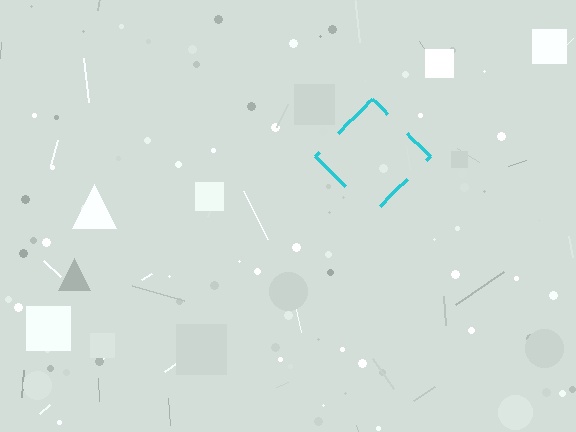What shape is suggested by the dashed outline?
The dashed outline suggests a diamond.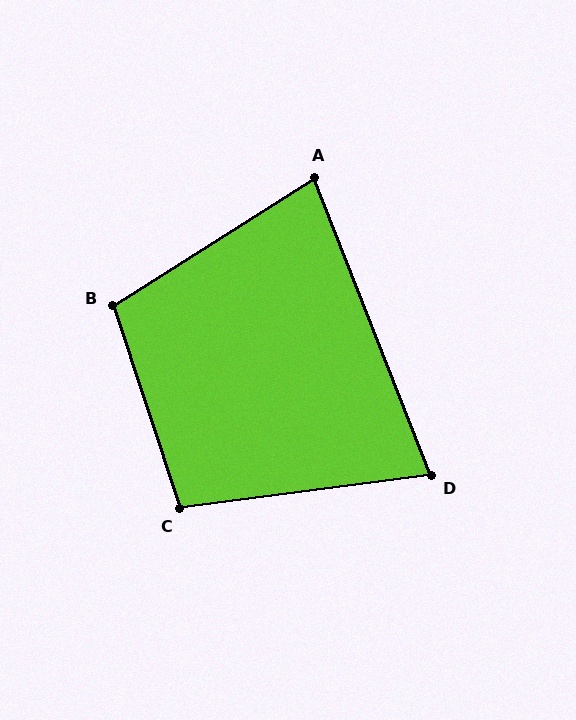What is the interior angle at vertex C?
Approximately 101 degrees (obtuse).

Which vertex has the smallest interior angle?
D, at approximately 76 degrees.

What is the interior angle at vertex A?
Approximately 79 degrees (acute).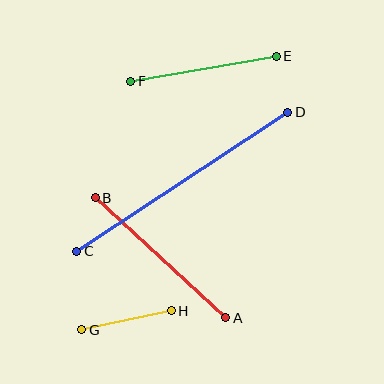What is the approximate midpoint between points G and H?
The midpoint is at approximately (127, 320) pixels.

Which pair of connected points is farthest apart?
Points C and D are farthest apart.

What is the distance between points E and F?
The distance is approximately 148 pixels.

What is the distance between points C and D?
The distance is approximately 253 pixels.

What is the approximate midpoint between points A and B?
The midpoint is at approximately (161, 258) pixels.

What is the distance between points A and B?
The distance is approximately 177 pixels.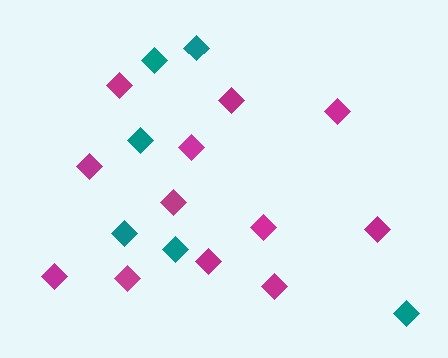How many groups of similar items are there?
There are 2 groups: one group of magenta diamonds (12) and one group of teal diamonds (6).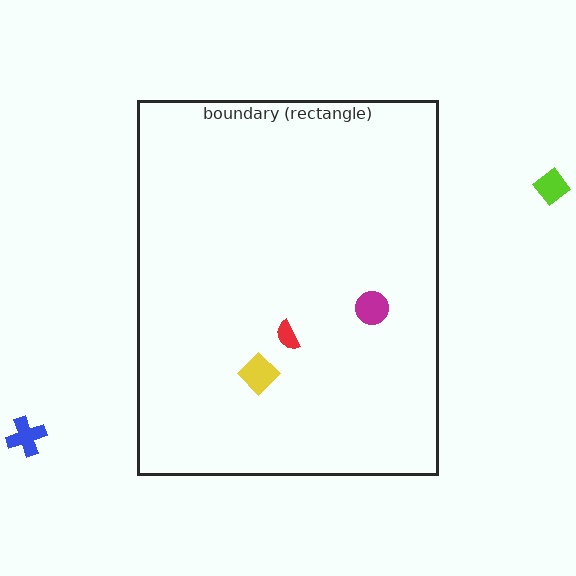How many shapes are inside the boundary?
3 inside, 2 outside.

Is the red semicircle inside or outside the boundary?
Inside.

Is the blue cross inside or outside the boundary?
Outside.